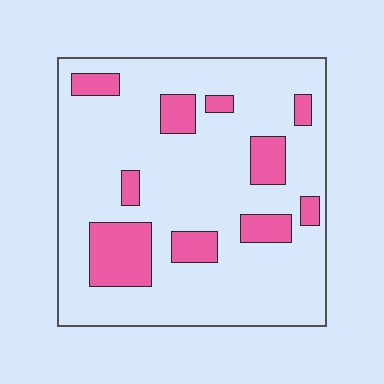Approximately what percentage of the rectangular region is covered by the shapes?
Approximately 20%.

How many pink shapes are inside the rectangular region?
10.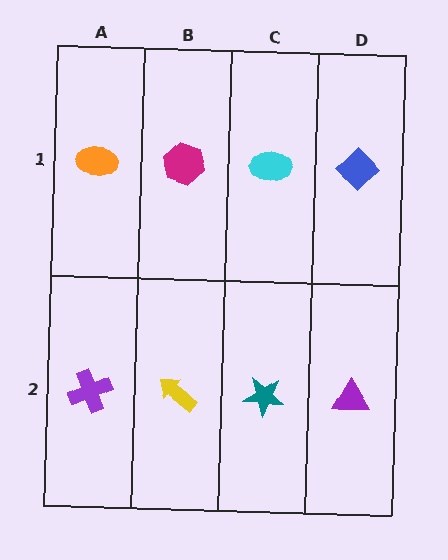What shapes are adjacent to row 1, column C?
A teal star (row 2, column C), a magenta hexagon (row 1, column B), a blue diamond (row 1, column D).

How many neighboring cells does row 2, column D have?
2.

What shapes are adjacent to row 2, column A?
An orange ellipse (row 1, column A), a yellow arrow (row 2, column B).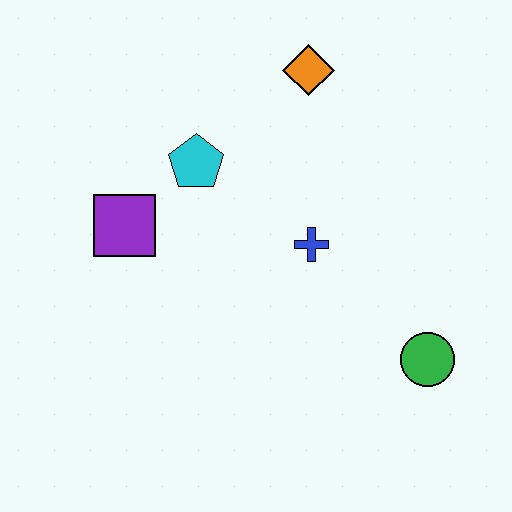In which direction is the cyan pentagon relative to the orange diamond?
The cyan pentagon is to the left of the orange diamond.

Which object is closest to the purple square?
The cyan pentagon is closest to the purple square.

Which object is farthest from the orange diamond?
The green circle is farthest from the orange diamond.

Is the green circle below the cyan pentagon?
Yes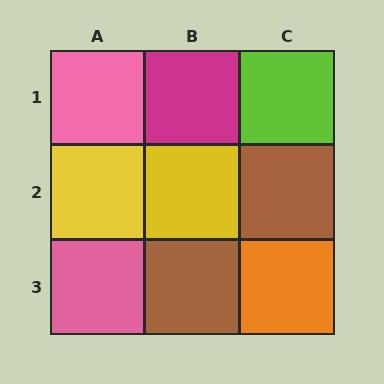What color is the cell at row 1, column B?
Magenta.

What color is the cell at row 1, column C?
Lime.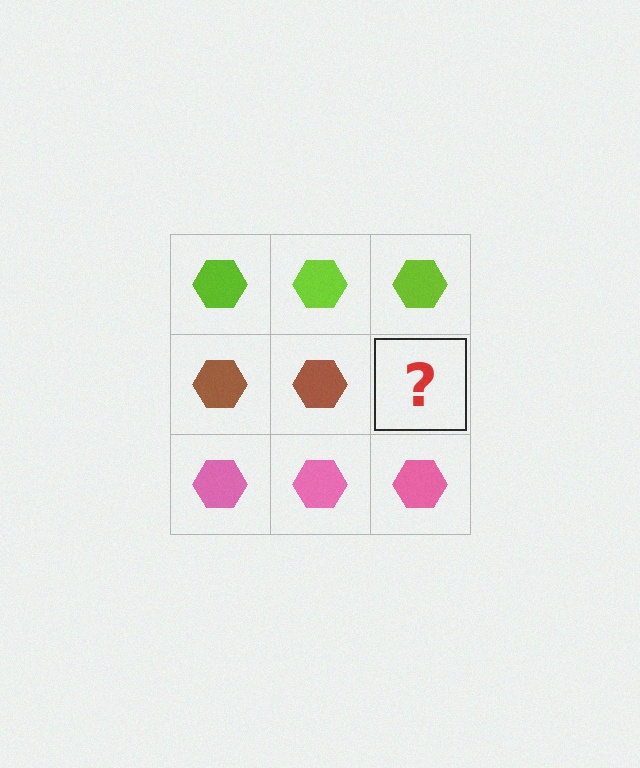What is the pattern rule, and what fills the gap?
The rule is that each row has a consistent color. The gap should be filled with a brown hexagon.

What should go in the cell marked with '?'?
The missing cell should contain a brown hexagon.